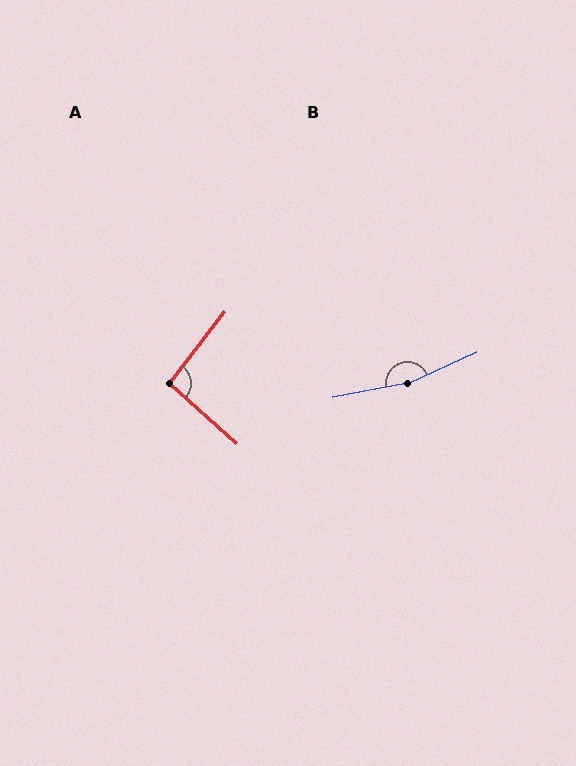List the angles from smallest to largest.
A (94°), B (167°).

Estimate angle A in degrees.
Approximately 94 degrees.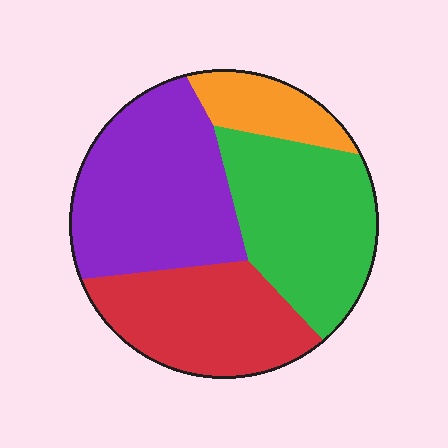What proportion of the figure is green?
Green takes up between a sixth and a third of the figure.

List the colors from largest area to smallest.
From largest to smallest: purple, green, red, orange.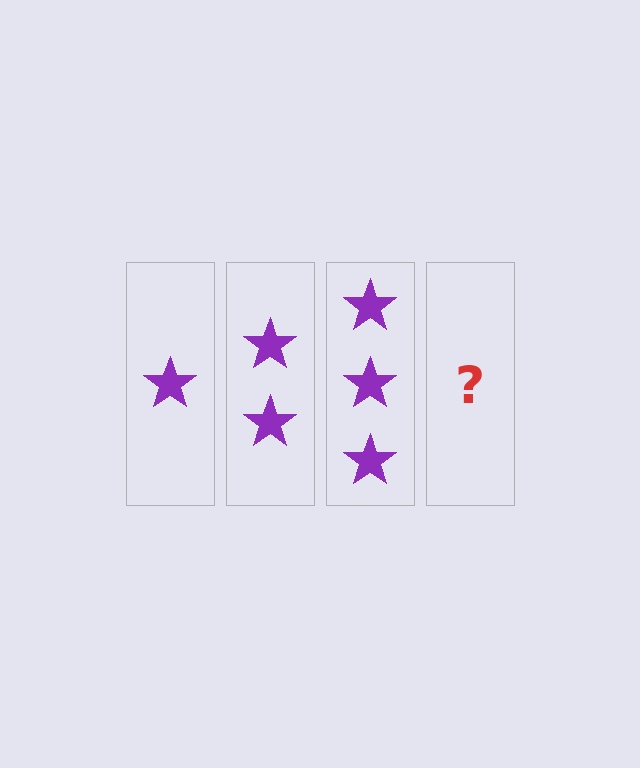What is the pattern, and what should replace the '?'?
The pattern is that each step adds one more star. The '?' should be 4 stars.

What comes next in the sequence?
The next element should be 4 stars.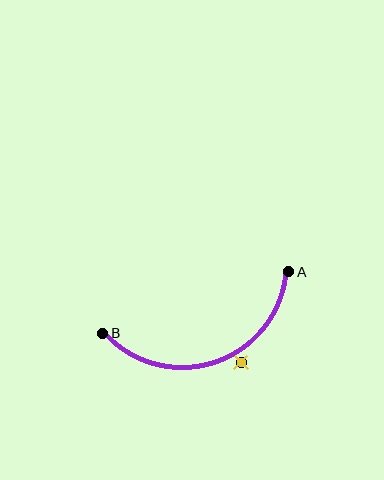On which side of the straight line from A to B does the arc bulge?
The arc bulges below the straight line connecting A and B.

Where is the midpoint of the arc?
The arc midpoint is the point on the curve farthest from the straight line joining A and B. It sits below that line.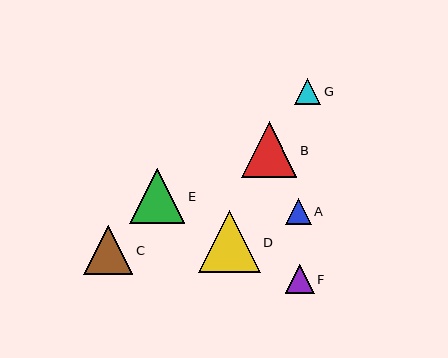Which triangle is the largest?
Triangle D is the largest with a size of approximately 62 pixels.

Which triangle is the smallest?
Triangle A is the smallest with a size of approximately 26 pixels.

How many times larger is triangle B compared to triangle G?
Triangle B is approximately 2.1 times the size of triangle G.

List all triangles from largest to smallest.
From largest to smallest: D, B, E, C, F, G, A.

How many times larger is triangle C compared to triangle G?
Triangle C is approximately 1.8 times the size of triangle G.